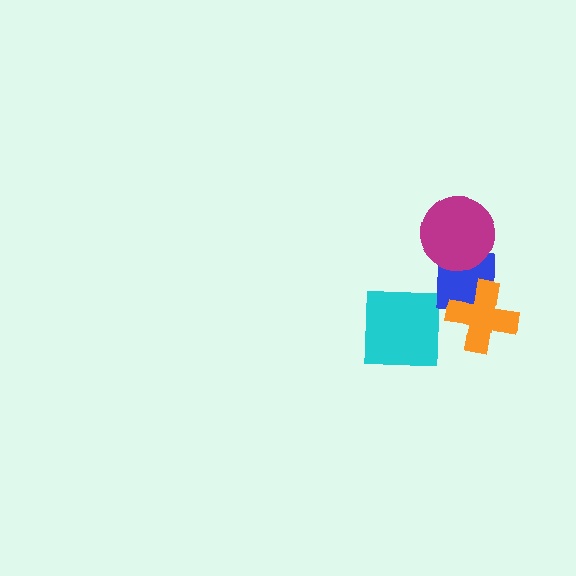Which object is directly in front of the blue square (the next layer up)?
The magenta circle is directly in front of the blue square.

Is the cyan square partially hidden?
No, no other shape covers it.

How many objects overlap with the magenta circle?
1 object overlaps with the magenta circle.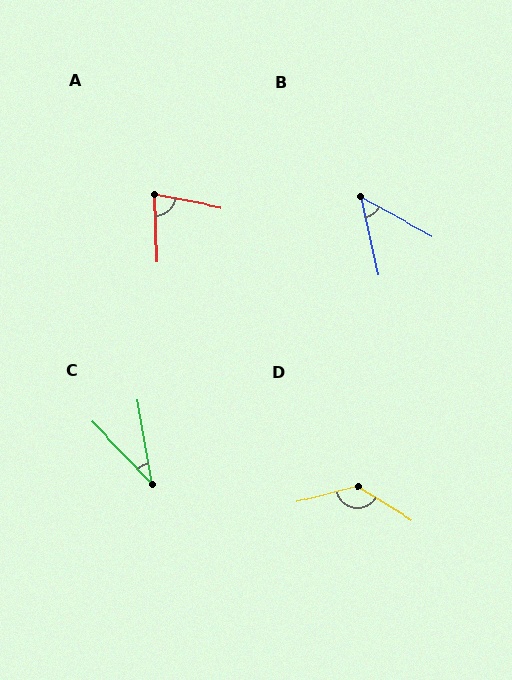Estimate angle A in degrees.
Approximately 77 degrees.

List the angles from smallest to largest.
C (34°), B (49°), A (77°), D (134°).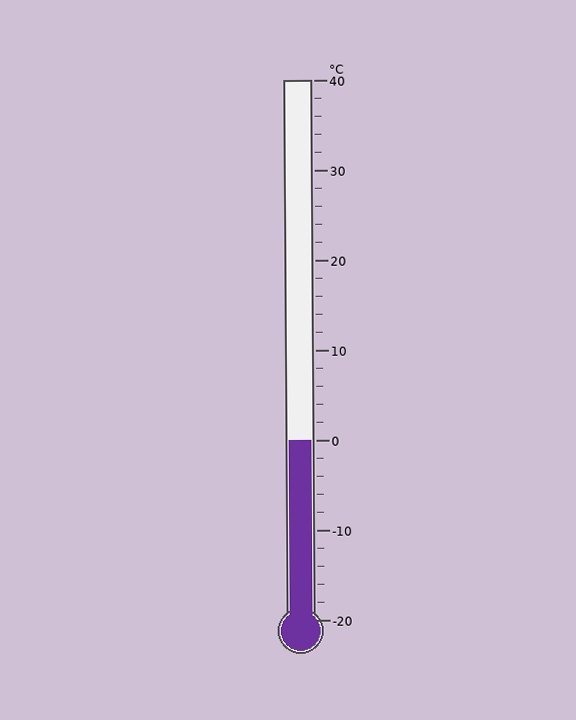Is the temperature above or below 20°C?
The temperature is below 20°C.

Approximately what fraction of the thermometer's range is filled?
The thermometer is filled to approximately 35% of its range.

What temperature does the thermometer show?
The thermometer shows approximately 0°C.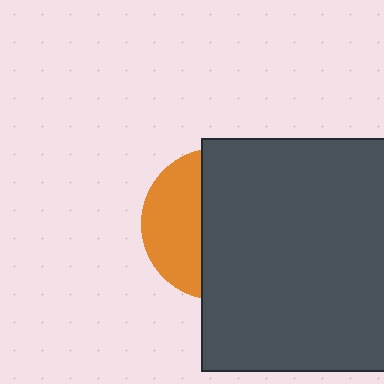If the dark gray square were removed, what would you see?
You would see the complete orange circle.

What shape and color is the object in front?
The object in front is a dark gray square.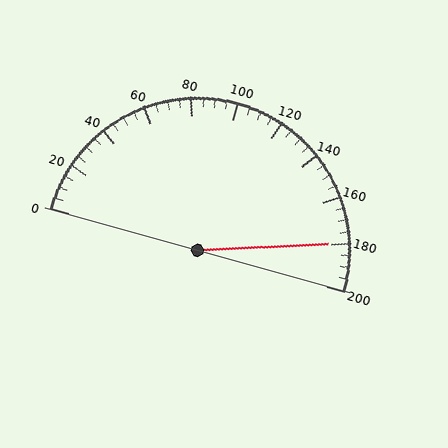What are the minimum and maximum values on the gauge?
The gauge ranges from 0 to 200.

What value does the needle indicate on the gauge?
The needle indicates approximately 180.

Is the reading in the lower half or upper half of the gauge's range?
The reading is in the upper half of the range (0 to 200).